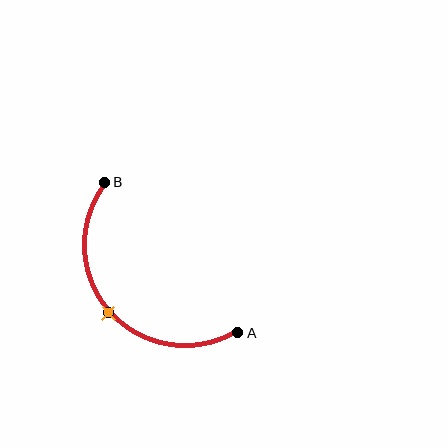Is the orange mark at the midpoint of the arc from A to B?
Yes. The orange mark lies on the arc at equal arc-length from both A and B — it is the arc midpoint.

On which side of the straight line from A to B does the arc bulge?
The arc bulges below and to the left of the straight line connecting A and B.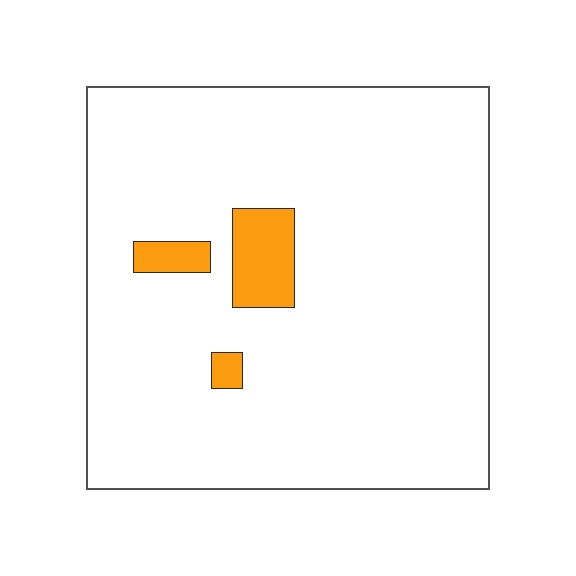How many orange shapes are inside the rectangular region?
3.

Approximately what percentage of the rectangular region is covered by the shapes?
Approximately 5%.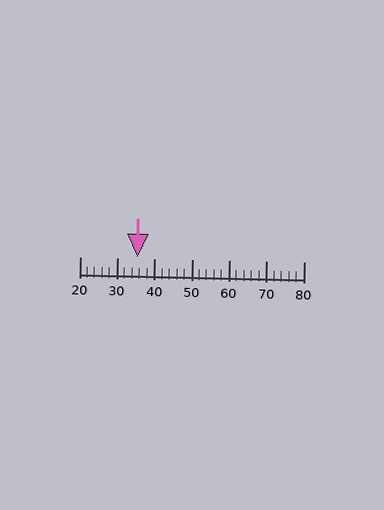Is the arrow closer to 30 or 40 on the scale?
The arrow is closer to 40.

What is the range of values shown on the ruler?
The ruler shows values from 20 to 80.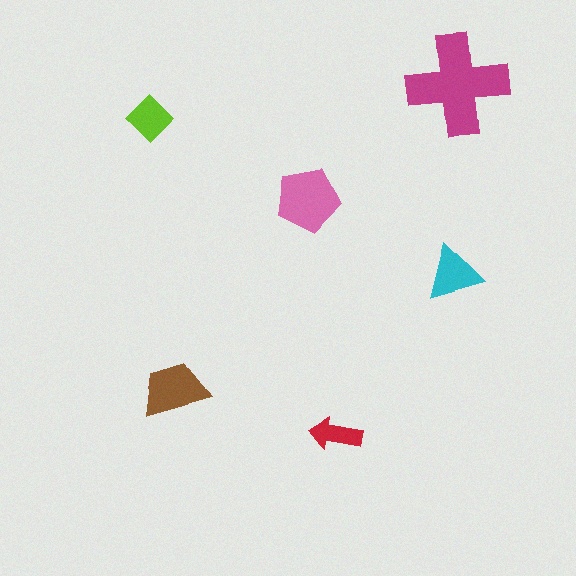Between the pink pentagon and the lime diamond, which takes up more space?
The pink pentagon.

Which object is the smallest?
The red arrow.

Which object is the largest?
The magenta cross.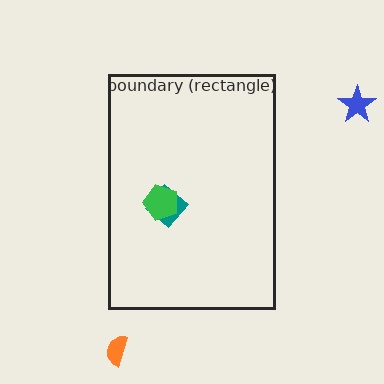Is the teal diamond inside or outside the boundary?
Inside.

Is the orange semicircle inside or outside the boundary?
Outside.